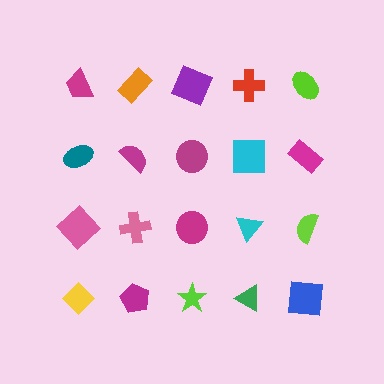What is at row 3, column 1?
A pink diamond.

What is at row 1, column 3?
A purple square.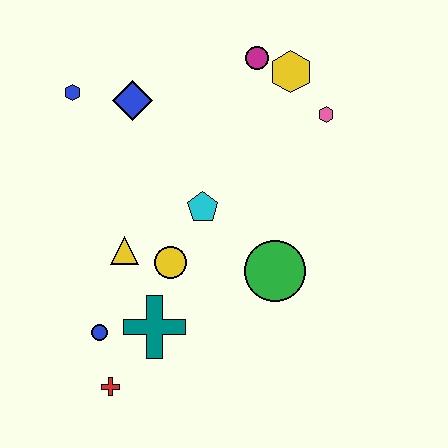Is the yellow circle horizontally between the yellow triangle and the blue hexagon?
No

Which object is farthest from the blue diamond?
The red cross is farthest from the blue diamond.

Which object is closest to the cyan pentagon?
The yellow circle is closest to the cyan pentagon.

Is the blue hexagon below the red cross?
No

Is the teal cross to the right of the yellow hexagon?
No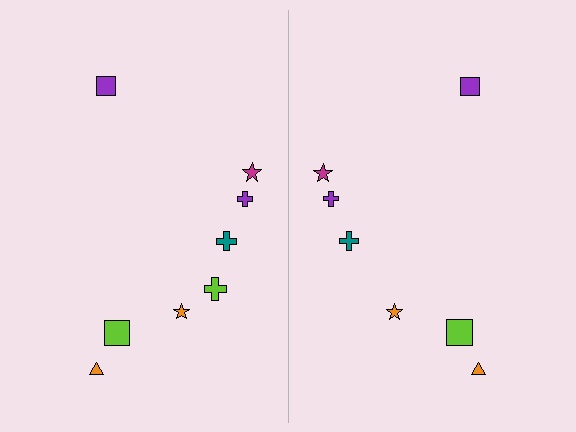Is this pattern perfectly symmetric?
No, the pattern is not perfectly symmetric. A lime cross is missing from the right side.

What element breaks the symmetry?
A lime cross is missing from the right side.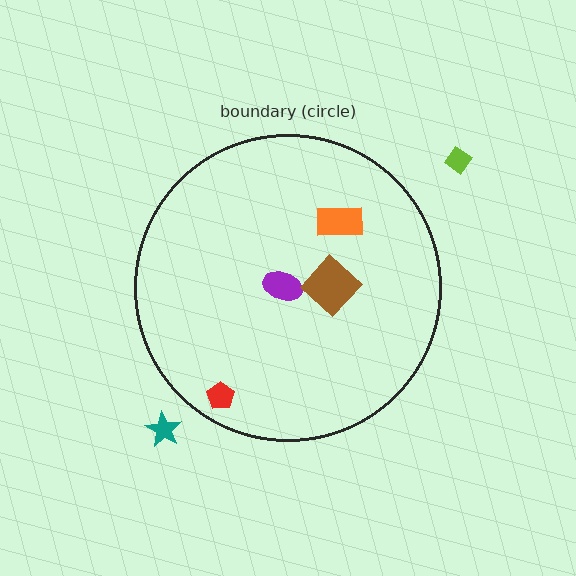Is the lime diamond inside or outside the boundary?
Outside.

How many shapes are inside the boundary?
4 inside, 2 outside.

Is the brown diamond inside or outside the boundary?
Inside.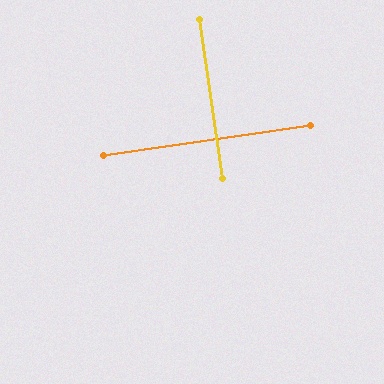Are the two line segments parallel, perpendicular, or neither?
Perpendicular — they meet at approximately 90°.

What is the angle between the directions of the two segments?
Approximately 90 degrees.